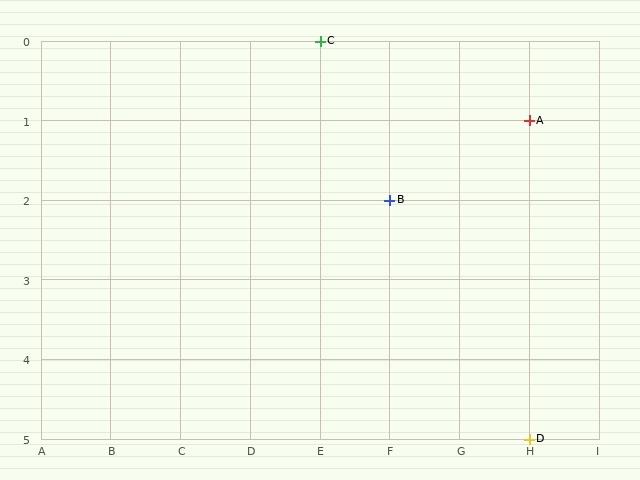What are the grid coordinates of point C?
Point C is at grid coordinates (E, 0).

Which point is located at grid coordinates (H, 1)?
Point A is at (H, 1).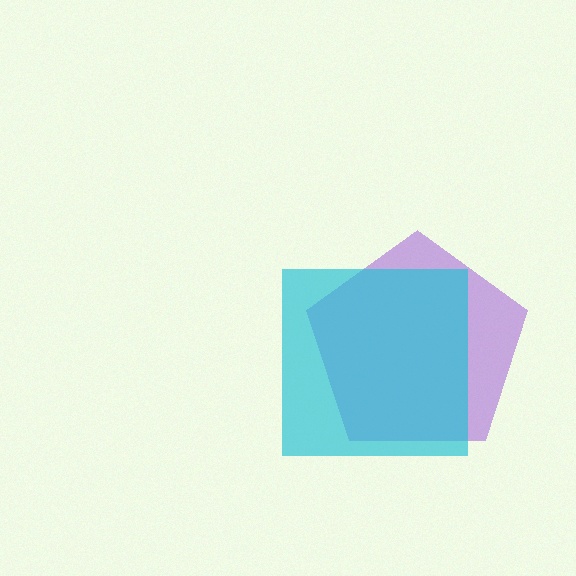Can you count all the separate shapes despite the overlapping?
Yes, there are 2 separate shapes.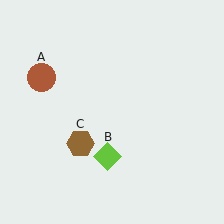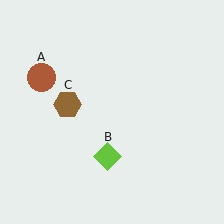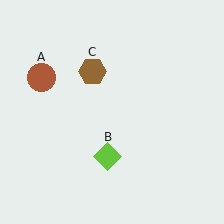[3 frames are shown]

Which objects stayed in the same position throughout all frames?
Brown circle (object A) and lime diamond (object B) remained stationary.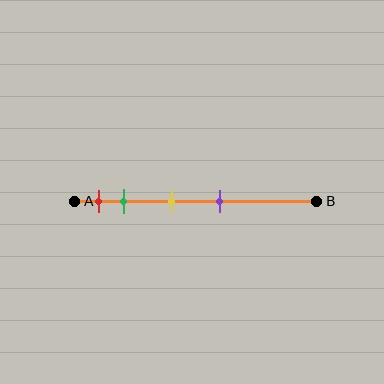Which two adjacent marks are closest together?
The red and green marks are the closest adjacent pair.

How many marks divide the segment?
There are 4 marks dividing the segment.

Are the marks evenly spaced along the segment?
No, the marks are not evenly spaced.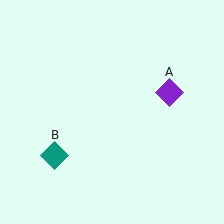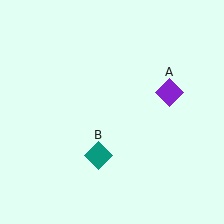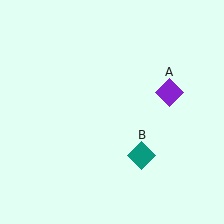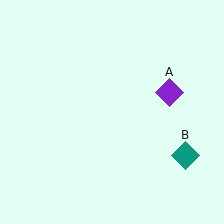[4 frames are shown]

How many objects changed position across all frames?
1 object changed position: teal diamond (object B).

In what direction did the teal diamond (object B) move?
The teal diamond (object B) moved right.